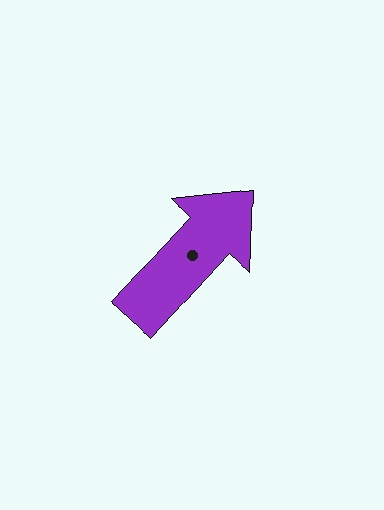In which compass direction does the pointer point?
Northeast.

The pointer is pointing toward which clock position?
Roughly 1 o'clock.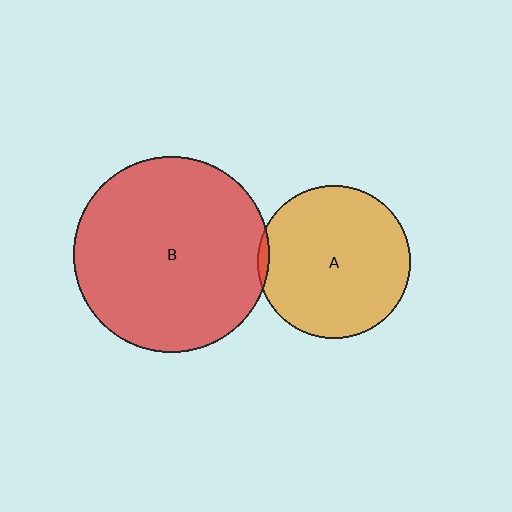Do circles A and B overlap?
Yes.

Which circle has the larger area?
Circle B (red).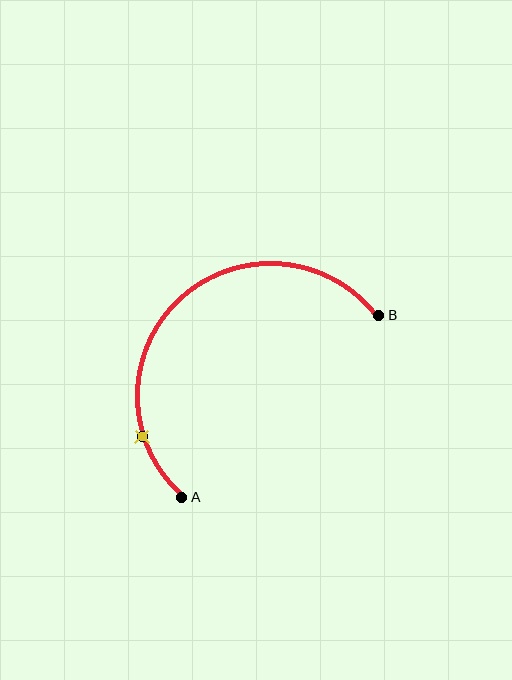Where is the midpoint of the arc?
The arc midpoint is the point on the curve farthest from the straight line joining A and B. It sits above and to the left of that line.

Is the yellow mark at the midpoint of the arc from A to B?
No. The yellow mark lies on the arc but is closer to endpoint A. The arc midpoint would be at the point on the curve equidistant along the arc from both A and B.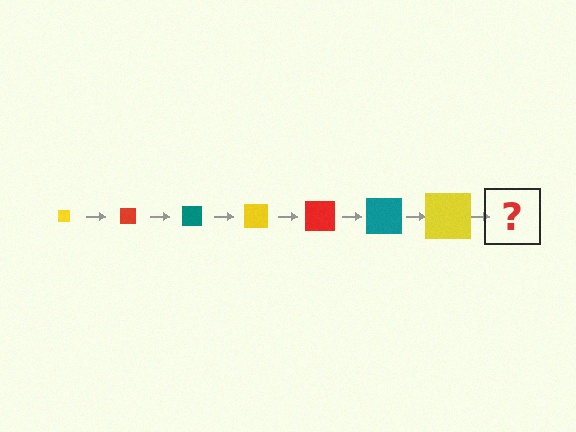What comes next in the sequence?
The next element should be a red square, larger than the previous one.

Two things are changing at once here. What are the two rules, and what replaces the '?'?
The two rules are that the square grows larger each step and the color cycles through yellow, red, and teal. The '?' should be a red square, larger than the previous one.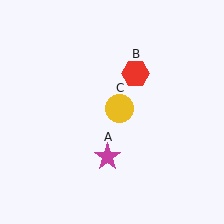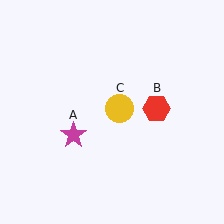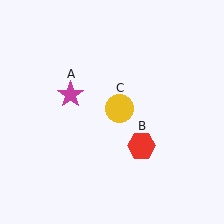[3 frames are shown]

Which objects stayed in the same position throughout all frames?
Yellow circle (object C) remained stationary.